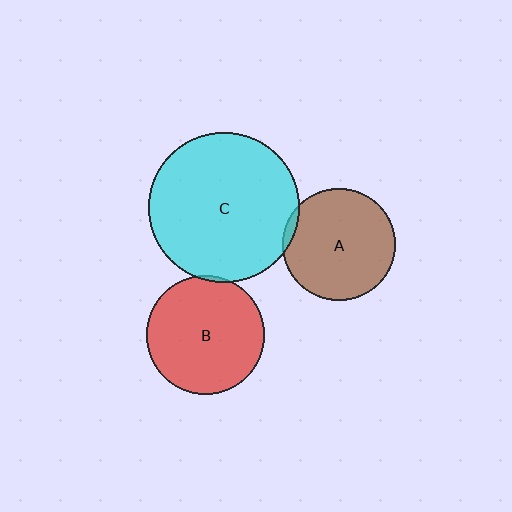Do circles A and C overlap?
Yes.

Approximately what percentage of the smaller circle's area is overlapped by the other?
Approximately 5%.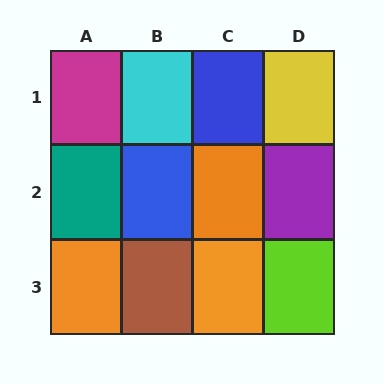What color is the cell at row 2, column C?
Orange.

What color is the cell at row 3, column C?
Orange.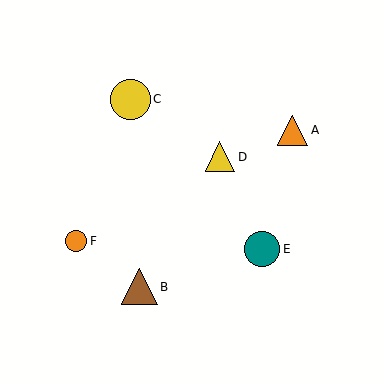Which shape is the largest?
The yellow circle (labeled C) is the largest.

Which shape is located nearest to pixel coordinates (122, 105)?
The yellow circle (labeled C) at (130, 99) is nearest to that location.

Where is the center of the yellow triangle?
The center of the yellow triangle is at (220, 157).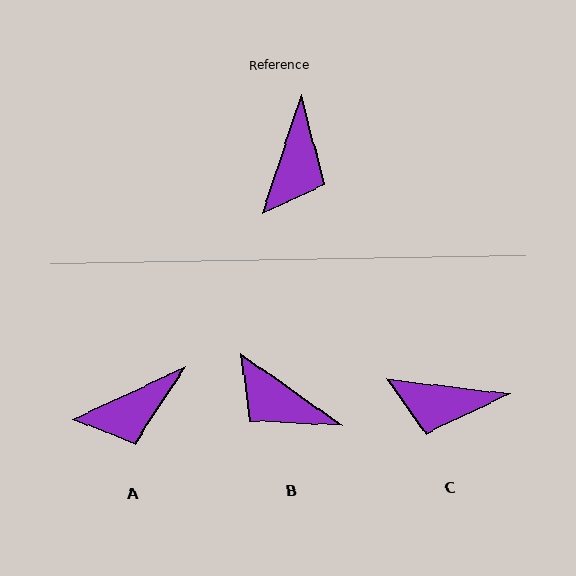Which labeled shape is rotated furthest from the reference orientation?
B, about 107 degrees away.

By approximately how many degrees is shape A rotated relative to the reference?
Approximately 47 degrees clockwise.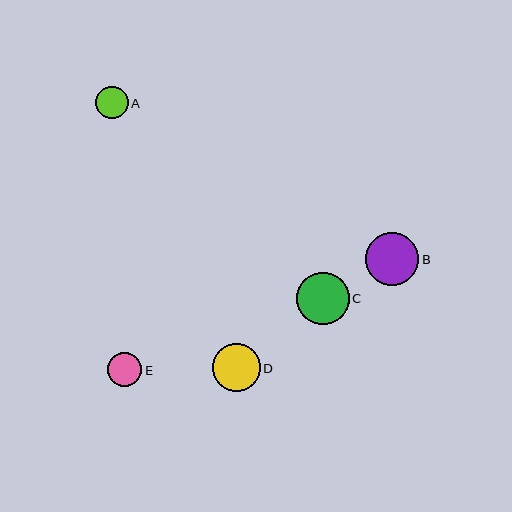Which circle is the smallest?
Circle A is the smallest with a size of approximately 33 pixels.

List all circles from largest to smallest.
From largest to smallest: B, C, D, E, A.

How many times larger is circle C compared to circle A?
Circle C is approximately 1.6 times the size of circle A.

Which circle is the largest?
Circle B is the largest with a size of approximately 53 pixels.